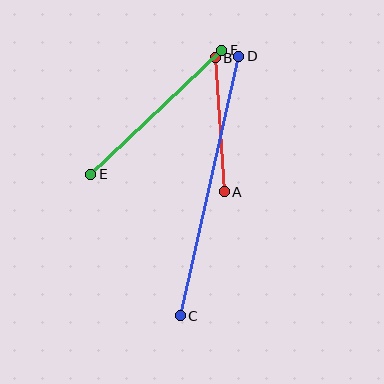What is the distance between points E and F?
The distance is approximately 181 pixels.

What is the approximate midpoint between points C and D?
The midpoint is at approximately (209, 186) pixels.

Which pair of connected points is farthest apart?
Points C and D are farthest apart.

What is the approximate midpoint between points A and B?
The midpoint is at approximately (220, 125) pixels.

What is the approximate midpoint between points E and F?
The midpoint is at approximately (156, 112) pixels.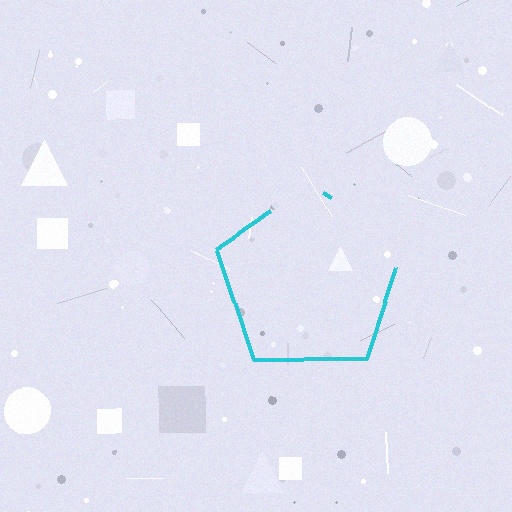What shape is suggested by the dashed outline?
The dashed outline suggests a pentagon.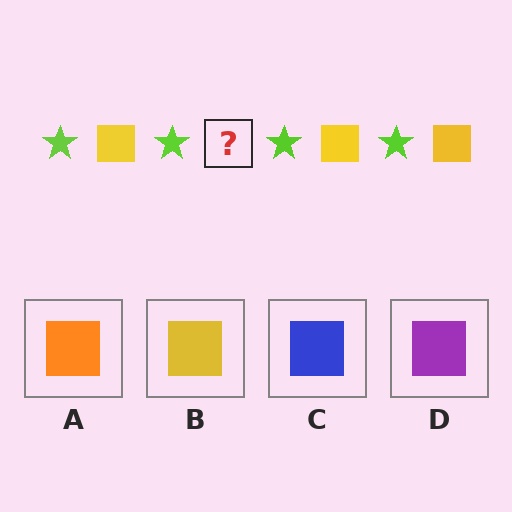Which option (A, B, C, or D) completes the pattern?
B.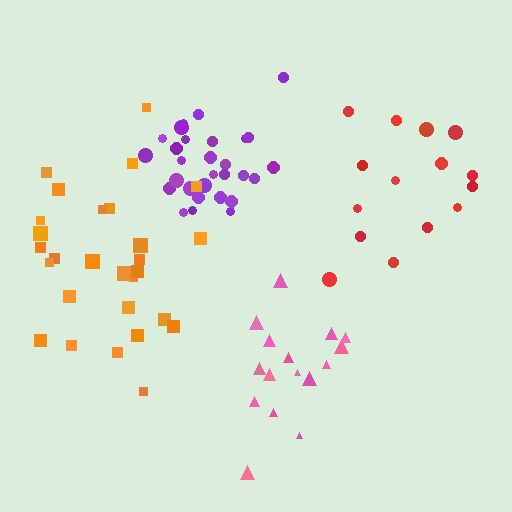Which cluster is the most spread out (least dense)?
Orange.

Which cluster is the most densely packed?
Purple.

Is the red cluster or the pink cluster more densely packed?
Pink.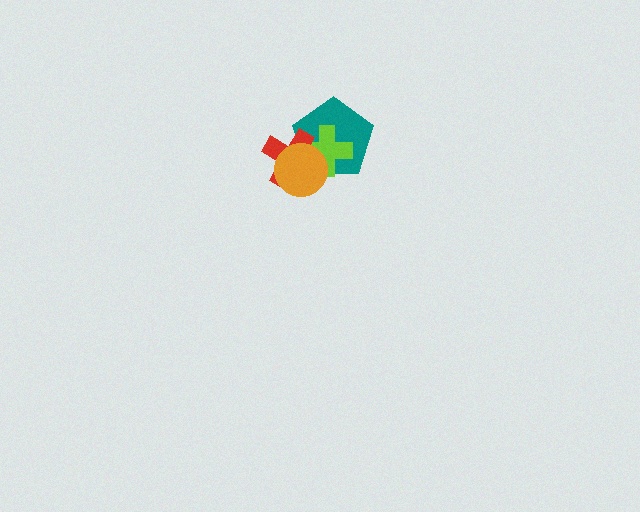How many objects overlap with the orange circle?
3 objects overlap with the orange circle.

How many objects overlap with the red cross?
3 objects overlap with the red cross.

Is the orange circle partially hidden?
No, no other shape covers it.